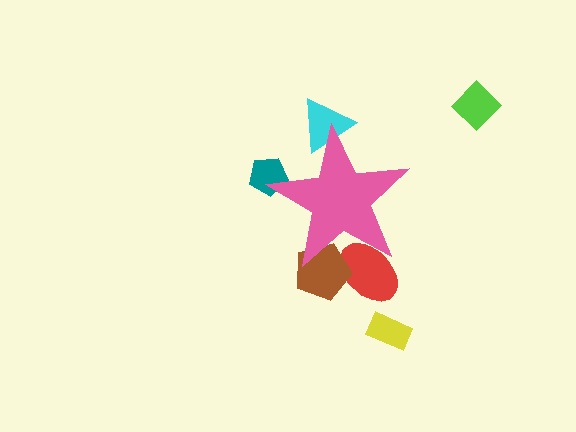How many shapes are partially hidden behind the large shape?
4 shapes are partially hidden.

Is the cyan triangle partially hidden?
Yes, the cyan triangle is partially hidden behind the pink star.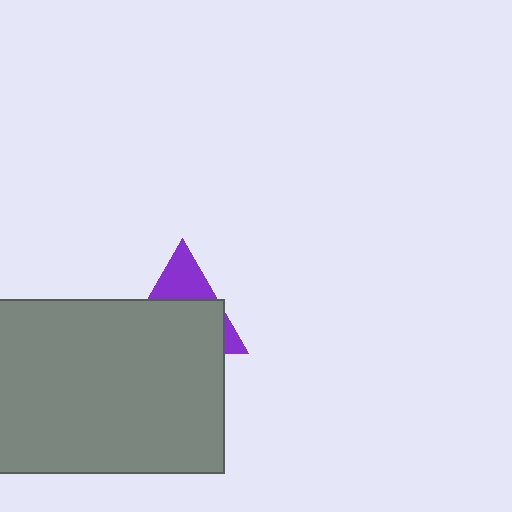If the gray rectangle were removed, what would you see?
You would see the complete purple triangle.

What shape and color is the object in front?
The object in front is a gray rectangle.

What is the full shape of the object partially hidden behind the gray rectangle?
The partially hidden object is a purple triangle.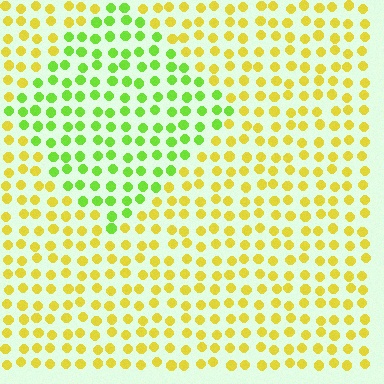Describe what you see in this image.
The image is filled with small yellow elements in a uniform arrangement. A diamond-shaped region is visible where the elements are tinted to a slightly different hue, forming a subtle color boundary.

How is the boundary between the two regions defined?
The boundary is defined purely by a slight shift in hue (about 45 degrees). Spacing, size, and orientation are identical on both sides.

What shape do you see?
I see a diamond.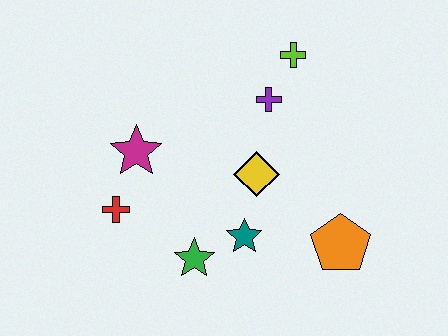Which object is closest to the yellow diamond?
The teal star is closest to the yellow diamond.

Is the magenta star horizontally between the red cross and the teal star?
Yes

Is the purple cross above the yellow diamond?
Yes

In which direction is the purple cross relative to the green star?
The purple cross is above the green star.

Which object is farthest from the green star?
The lime cross is farthest from the green star.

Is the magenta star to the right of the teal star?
No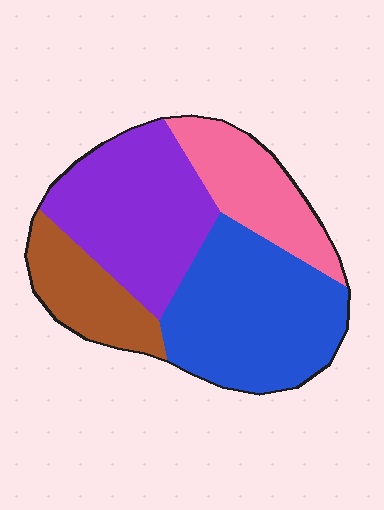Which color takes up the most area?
Blue, at roughly 35%.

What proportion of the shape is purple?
Purple takes up about one third (1/3) of the shape.